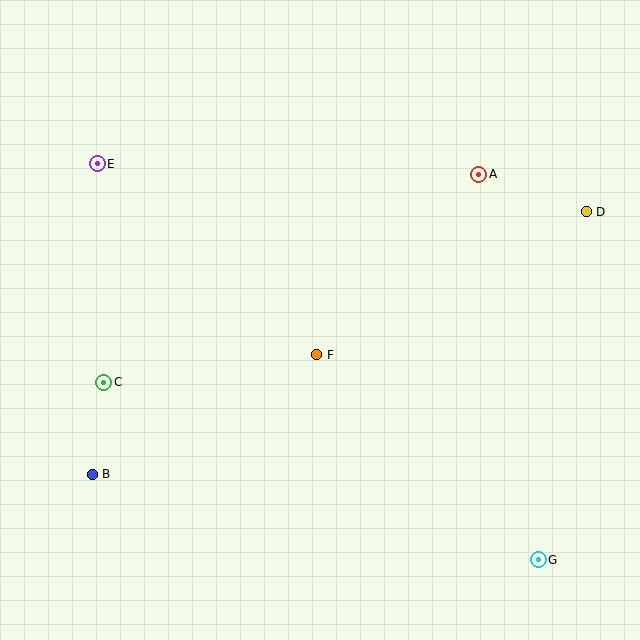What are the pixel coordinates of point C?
Point C is at (104, 382).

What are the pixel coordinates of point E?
Point E is at (97, 164).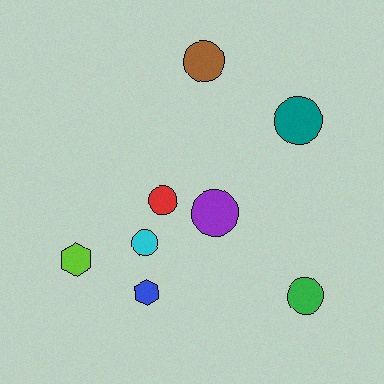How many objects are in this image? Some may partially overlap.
There are 8 objects.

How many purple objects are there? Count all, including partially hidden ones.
There is 1 purple object.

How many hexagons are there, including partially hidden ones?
There are 2 hexagons.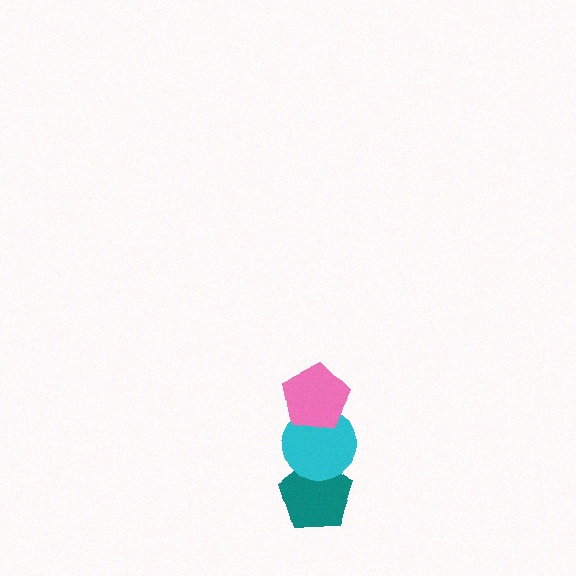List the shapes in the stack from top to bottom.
From top to bottom: the pink pentagon, the cyan circle, the teal pentagon.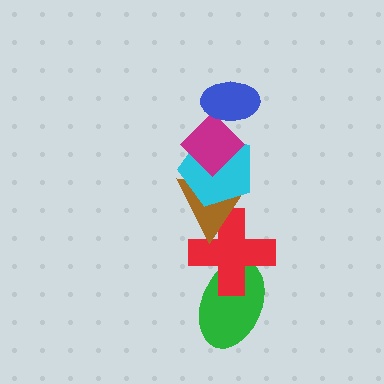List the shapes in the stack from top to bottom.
From top to bottom: the blue ellipse, the magenta diamond, the cyan pentagon, the brown triangle, the red cross, the green ellipse.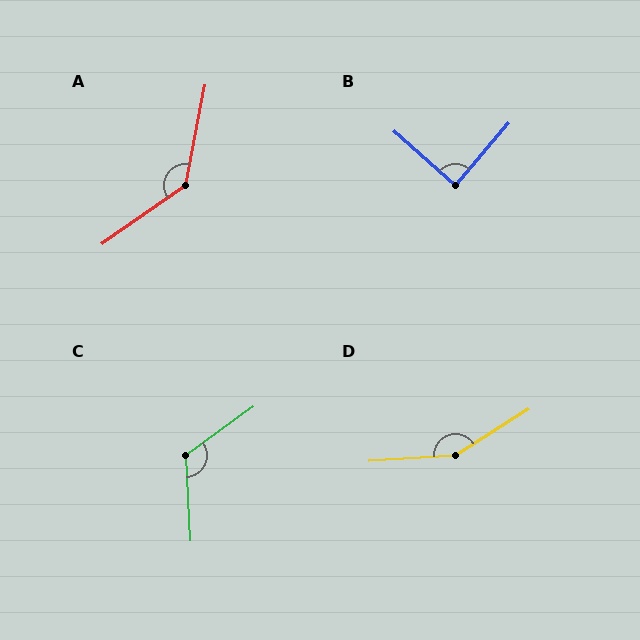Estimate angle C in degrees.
Approximately 123 degrees.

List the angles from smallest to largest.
B (89°), C (123°), A (136°), D (152°).